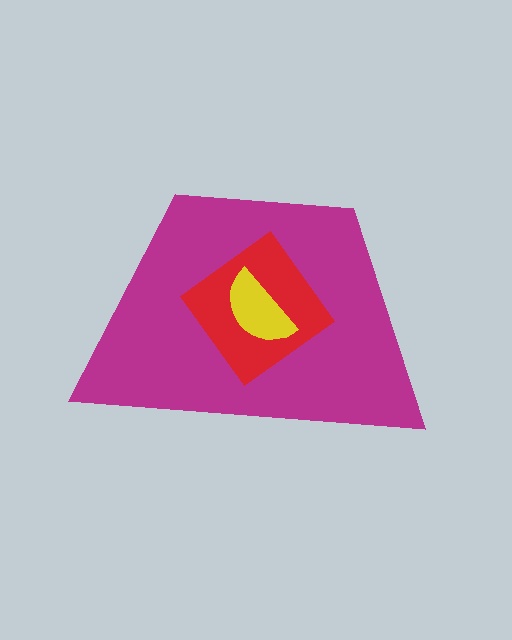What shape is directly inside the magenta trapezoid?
The red diamond.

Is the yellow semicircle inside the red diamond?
Yes.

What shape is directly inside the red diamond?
The yellow semicircle.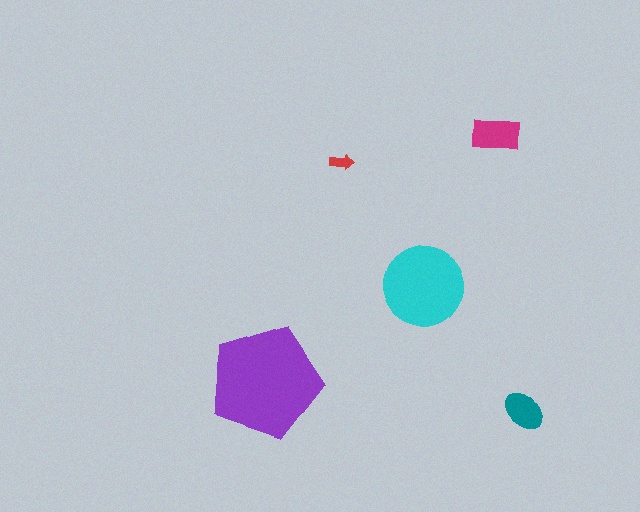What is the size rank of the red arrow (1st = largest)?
5th.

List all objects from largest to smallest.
The purple pentagon, the cyan circle, the magenta rectangle, the teal ellipse, the red arrow.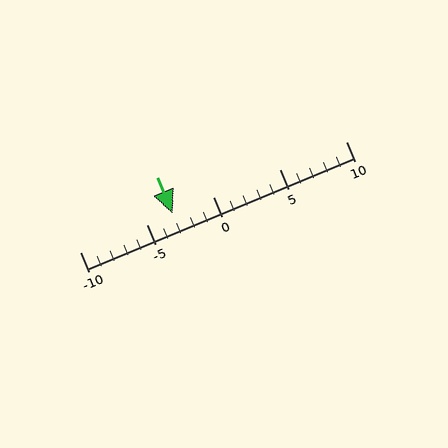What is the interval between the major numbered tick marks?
The major tick marks are spaced 5 units apart.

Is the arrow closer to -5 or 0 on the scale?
The arrow is closer to -5.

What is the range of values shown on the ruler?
The ruler shows values from -10 to 10.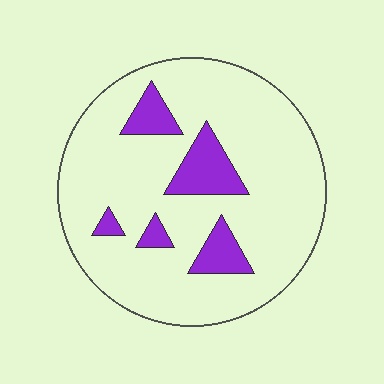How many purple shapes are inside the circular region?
5.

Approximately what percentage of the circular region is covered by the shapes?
Approximately 15%.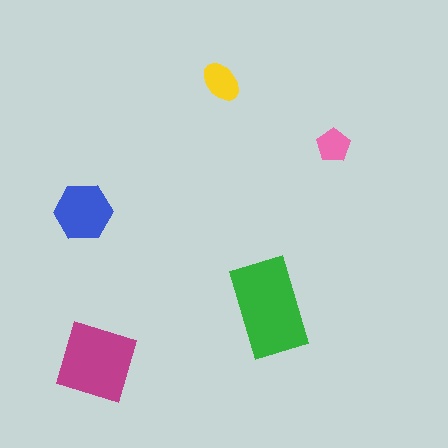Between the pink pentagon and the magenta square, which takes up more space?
The magenta square.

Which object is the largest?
The green rectangle.